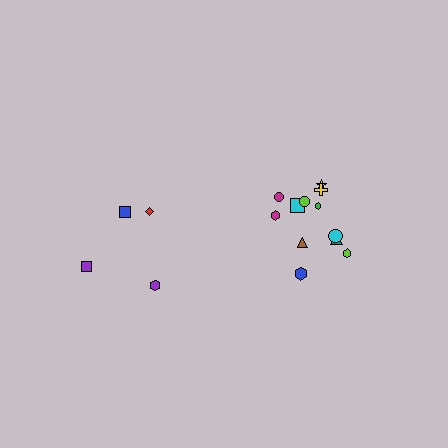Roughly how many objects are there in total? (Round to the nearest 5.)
Roughly 15 objects in total.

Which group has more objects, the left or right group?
The right group.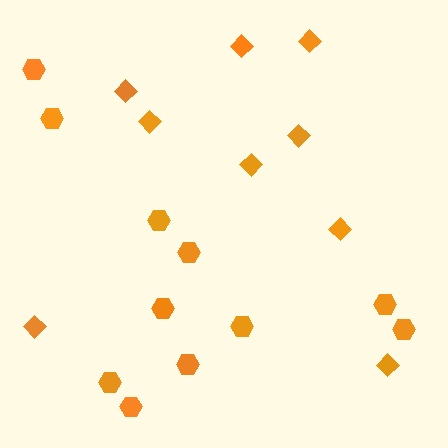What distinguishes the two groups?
There are 2 groups: one group of hexagons (11) and one group of diamonds (9).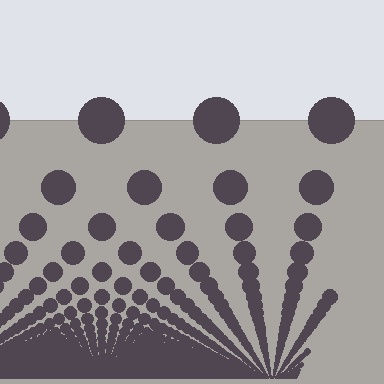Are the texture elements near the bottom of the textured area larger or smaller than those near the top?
Smaller. The gradient is inverted — elements near the bottom are smaller and denser.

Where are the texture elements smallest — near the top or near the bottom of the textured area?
Near the bottom.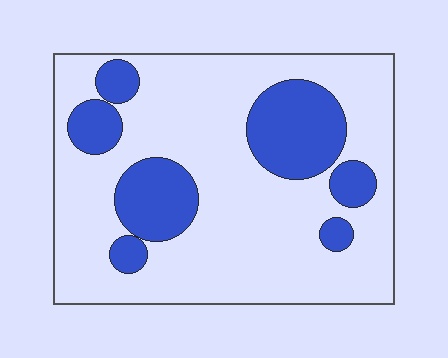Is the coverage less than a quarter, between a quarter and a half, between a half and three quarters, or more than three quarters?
Between a quarter and a half.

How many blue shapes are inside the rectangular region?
7.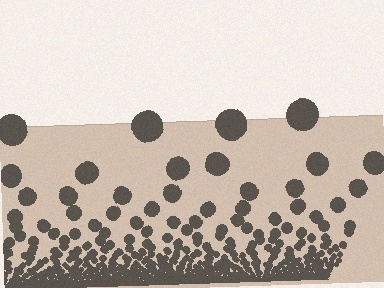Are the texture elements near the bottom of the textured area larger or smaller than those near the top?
Smaller. The gradient is inverted — elements near the bottom are smaller and denser.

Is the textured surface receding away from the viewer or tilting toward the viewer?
The surface appears to tilt toward the viewer. Texture elements get larger and sparser toward the top.